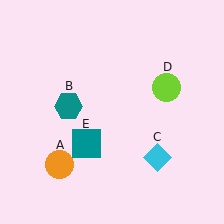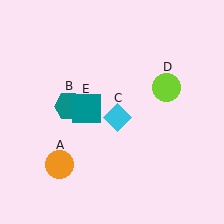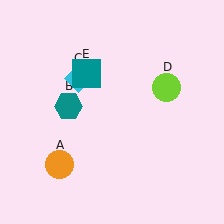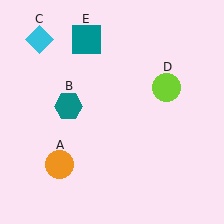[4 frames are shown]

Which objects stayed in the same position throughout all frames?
Orange circle (object A) and teal hexagon (object B) and lime circle (object D) remained stationary.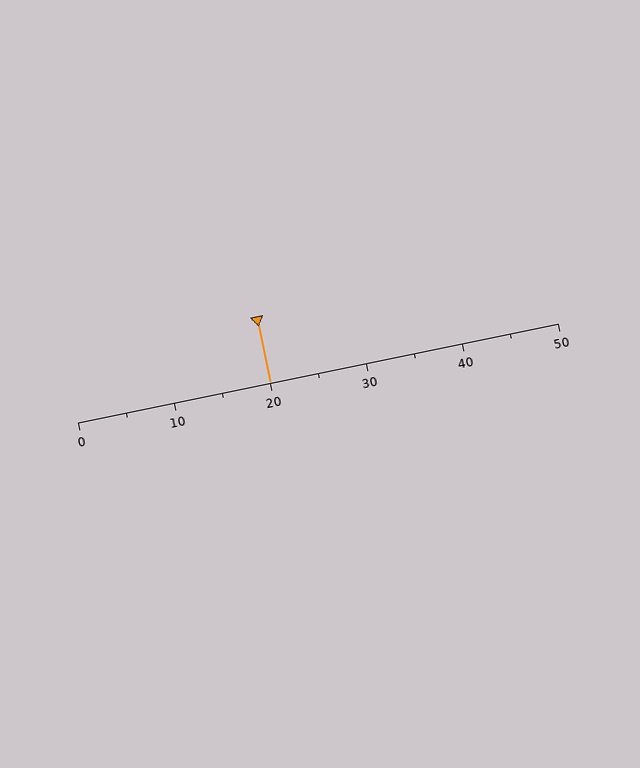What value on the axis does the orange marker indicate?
The marker indicates approximately 20.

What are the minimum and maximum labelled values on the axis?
The axis runs from 0 to 50.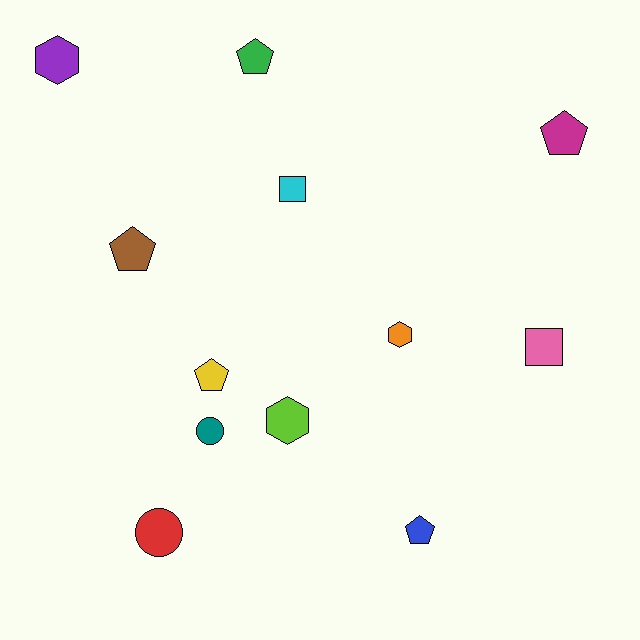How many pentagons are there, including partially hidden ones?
There are 5 pentagons.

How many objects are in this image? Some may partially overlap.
There are 12 objects.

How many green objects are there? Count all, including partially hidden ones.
There is 1 green object.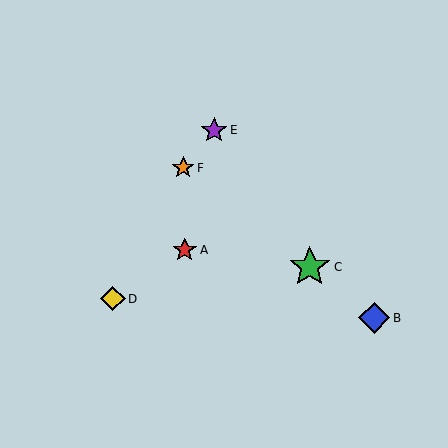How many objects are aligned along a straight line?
3 objects (B, C, F) are aligned along a straight line.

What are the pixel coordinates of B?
Object B is at (374, 318).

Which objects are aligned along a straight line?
Objects B, C, F are aligned along a straight line.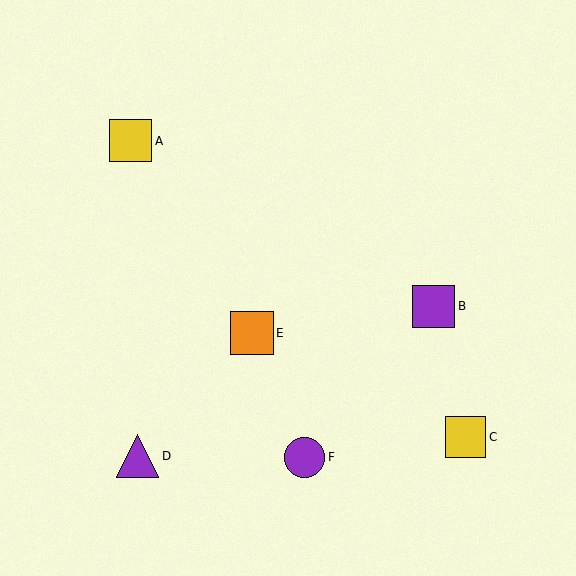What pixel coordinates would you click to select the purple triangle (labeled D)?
Click at (138, 456) to select the purple triangle D.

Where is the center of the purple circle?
The center of the purple circle is at (305, 457).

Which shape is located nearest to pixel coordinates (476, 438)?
The yellow square (labeled C) at (466, 437) is nearest to that location.